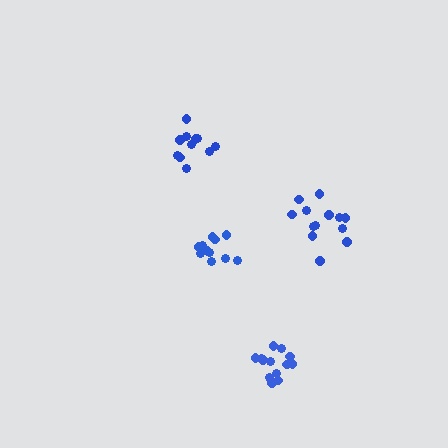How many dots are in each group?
Group 1: 12 dots, Group 2: 11 dots, Group 3: 13 dots, Group 4: 13 dots (49 total).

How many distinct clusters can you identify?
There are 4 distinct clusters.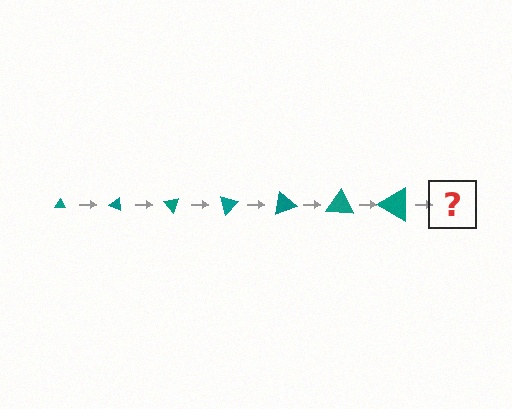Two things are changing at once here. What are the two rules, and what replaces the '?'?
The two rules are that the triangle grows larger each step and it rotates 25 degrees each step. The '?' should be a triangle, larger than the previous one and rotated 175 degrees from the start.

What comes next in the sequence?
The next element should be a triangle, larger than the previous one and rotated 175 degrees from the start.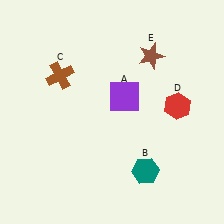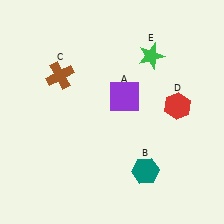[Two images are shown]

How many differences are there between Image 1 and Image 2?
There is 1 difference between the two images.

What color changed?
The star (E) changed from brown in Image 1 to green in Image 2.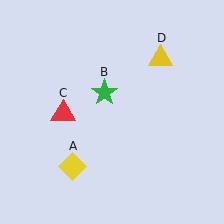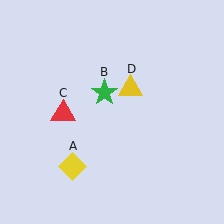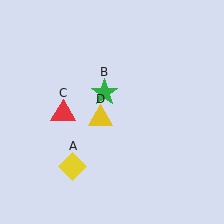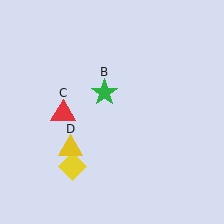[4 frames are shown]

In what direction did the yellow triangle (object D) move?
The yellow triangle (object D) moved down and to the left.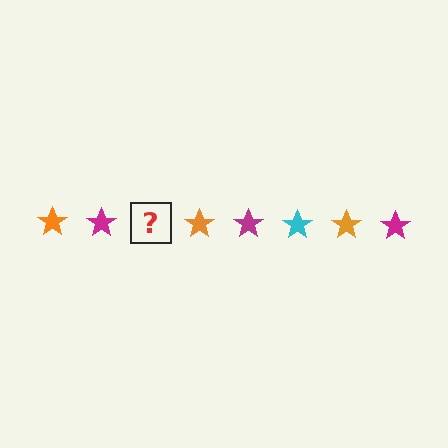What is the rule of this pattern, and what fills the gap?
The rule is that the pattern cycles through orange, magenta, cyan stars. The gap should be filled with a cyan star.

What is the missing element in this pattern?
The missing element is a cyan star.